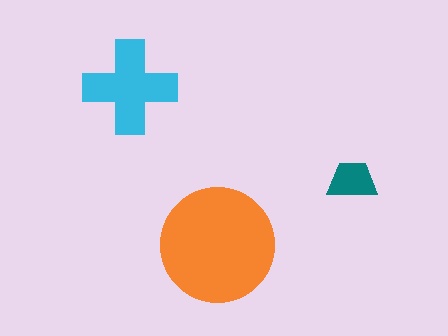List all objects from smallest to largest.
The teal trapezoid, the cyan cross, the orange circle.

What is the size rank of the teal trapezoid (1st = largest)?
3rd.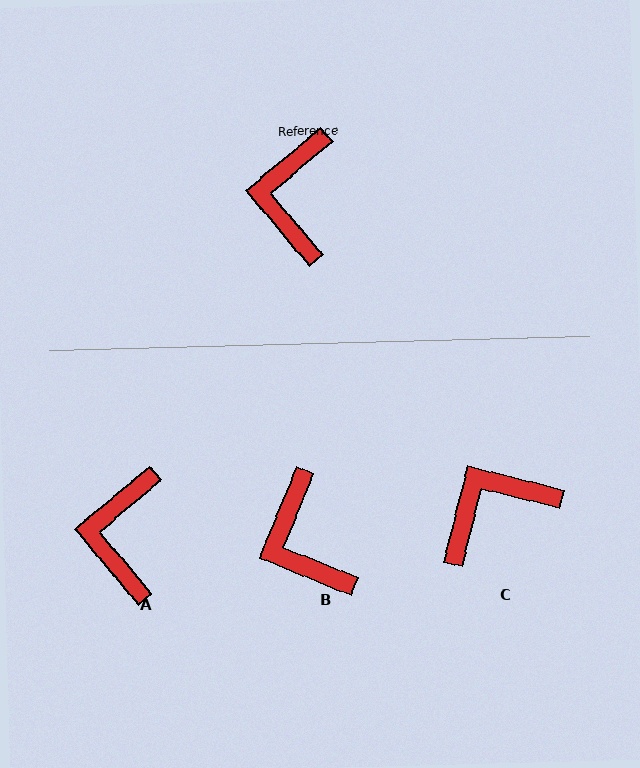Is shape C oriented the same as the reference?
No, it is off by about 54 degrees.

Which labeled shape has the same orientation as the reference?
A.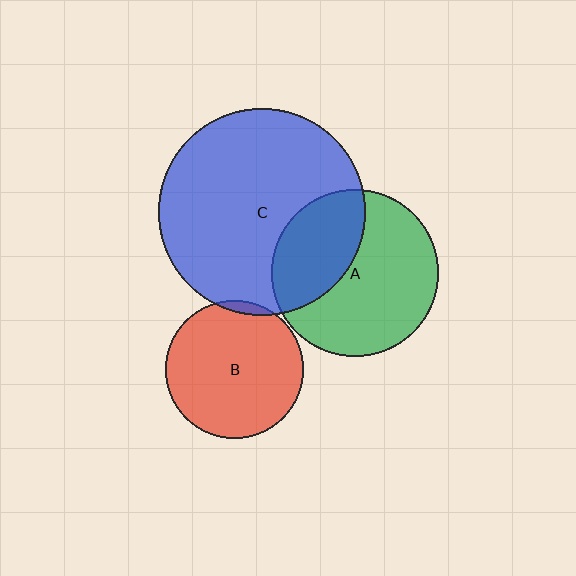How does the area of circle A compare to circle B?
Approximately 1.5 times.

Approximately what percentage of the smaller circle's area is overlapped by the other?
Approximately 5%.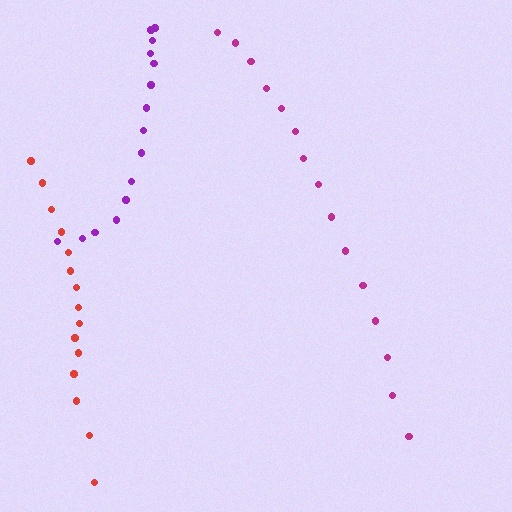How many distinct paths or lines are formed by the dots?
There are 3 distinct paths.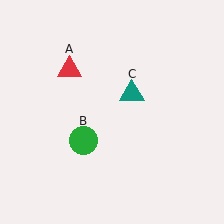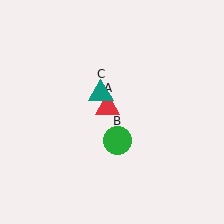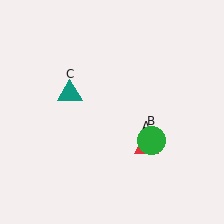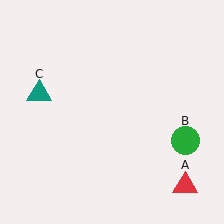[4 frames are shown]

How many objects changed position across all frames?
3 objects changed position: red triangle (object A), green circle (object B), teal triangle (object C).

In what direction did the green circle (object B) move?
The green circle (object B) moved right.